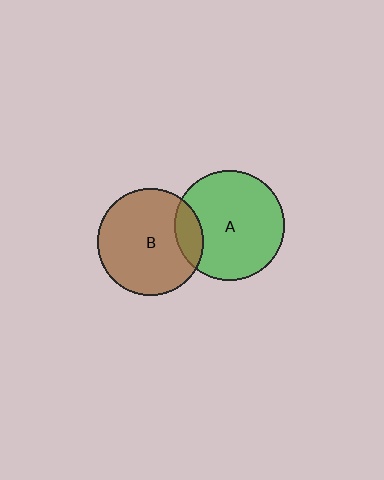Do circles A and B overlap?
Yes.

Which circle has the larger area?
Circle A (green).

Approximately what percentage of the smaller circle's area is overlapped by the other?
Approximately 15%.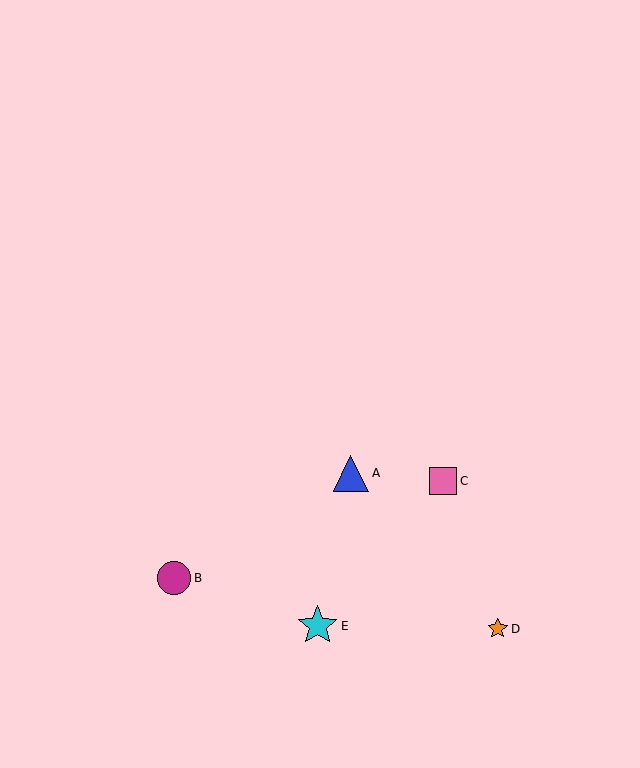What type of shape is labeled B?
Shape B is a magenta circle.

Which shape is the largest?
The cyan star (labeled E) is the largest.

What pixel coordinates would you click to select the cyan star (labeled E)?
Click at (318, 626) to select the cyan star E.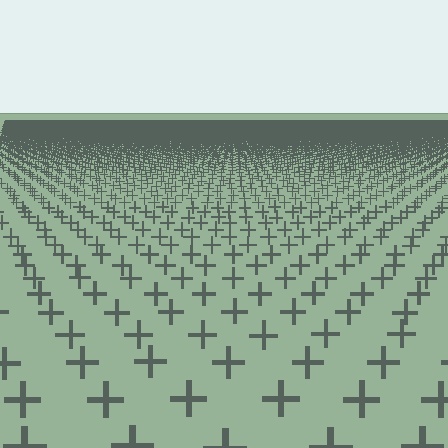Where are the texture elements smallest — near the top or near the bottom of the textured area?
Near the top.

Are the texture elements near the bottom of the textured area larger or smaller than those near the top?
Larger. Near the bottom, elements are closer to the viewer and appear at a bigger on-screen size.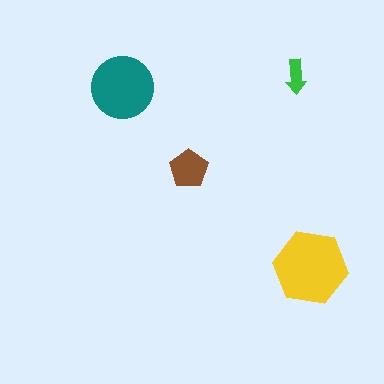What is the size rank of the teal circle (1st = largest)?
2nd.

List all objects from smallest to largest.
The green arrow, the brown pentagon, the teal circle, the yellow hexagon.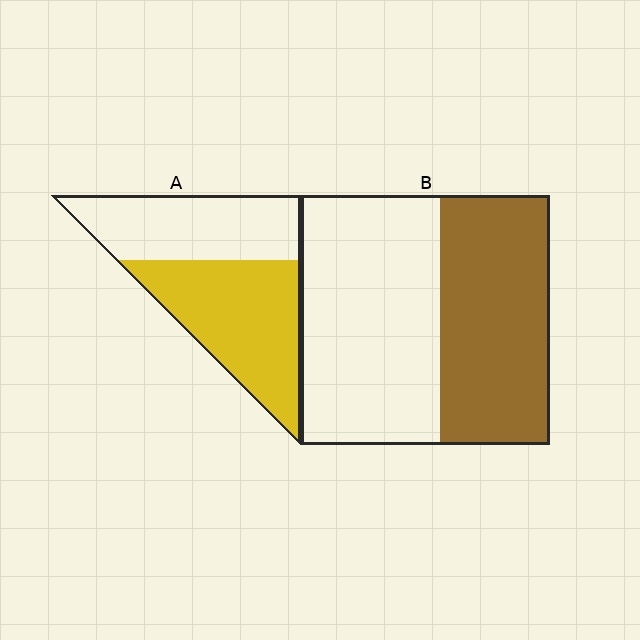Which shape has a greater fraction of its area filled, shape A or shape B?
Shape A.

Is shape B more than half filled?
No.